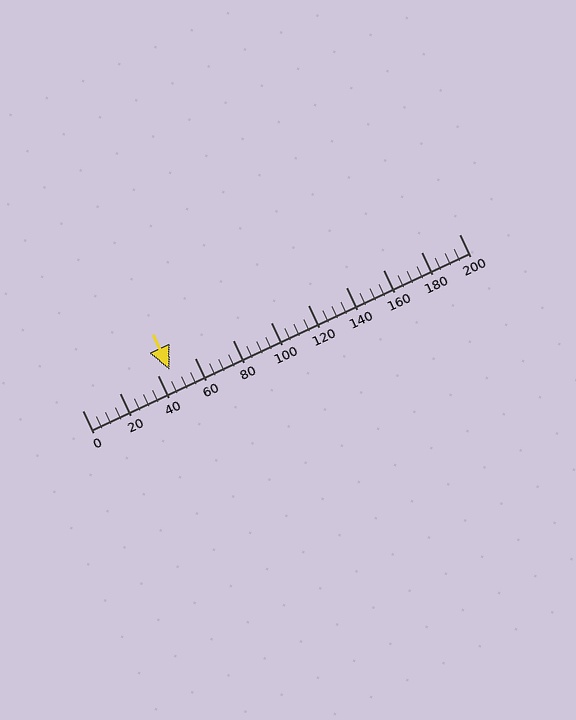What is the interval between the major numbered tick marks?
The major tick marks are spaced 20 units apart.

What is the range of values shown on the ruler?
The ruler shows values from 0 to 200.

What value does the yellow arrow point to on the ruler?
The yellow arrow points to approximately 46.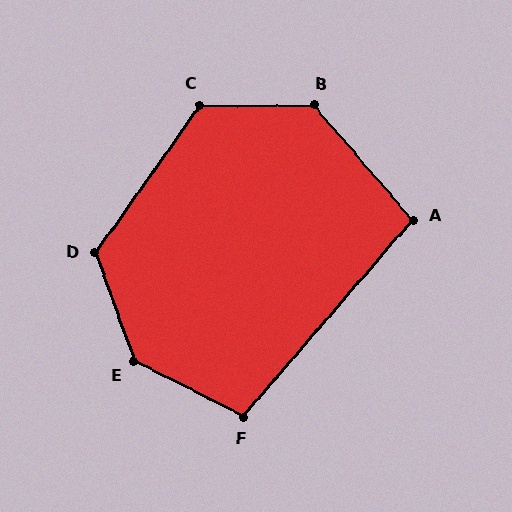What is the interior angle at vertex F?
Approximately 104 degrees (obtuse).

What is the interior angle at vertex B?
Approximately 131 degrees (obtuse).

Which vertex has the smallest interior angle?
A, at approximately 98 degrees.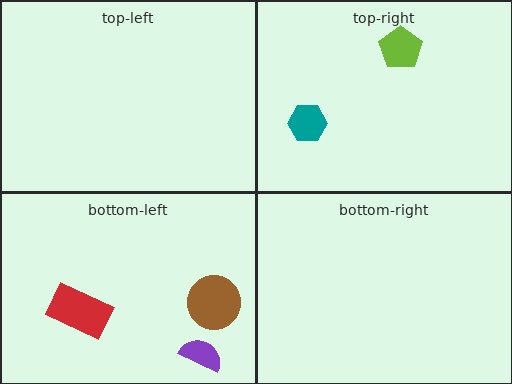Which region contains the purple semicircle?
The bottom-left region.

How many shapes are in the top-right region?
2.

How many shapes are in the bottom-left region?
3.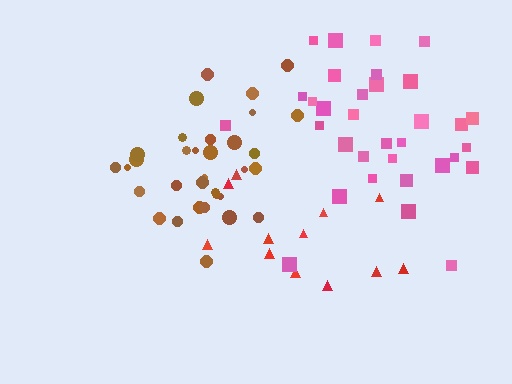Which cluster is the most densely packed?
Brown.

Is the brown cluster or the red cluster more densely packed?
Brown.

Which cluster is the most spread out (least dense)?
Red.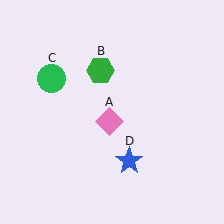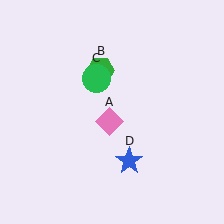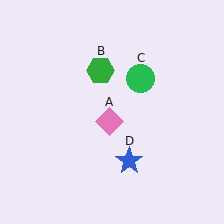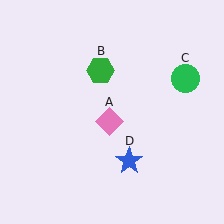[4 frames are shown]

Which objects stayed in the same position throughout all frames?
Pink diamond (object A) and green hexagon (object B) and blue star (object D) remained stationary.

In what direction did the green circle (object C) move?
The green circle (object C) moved right.